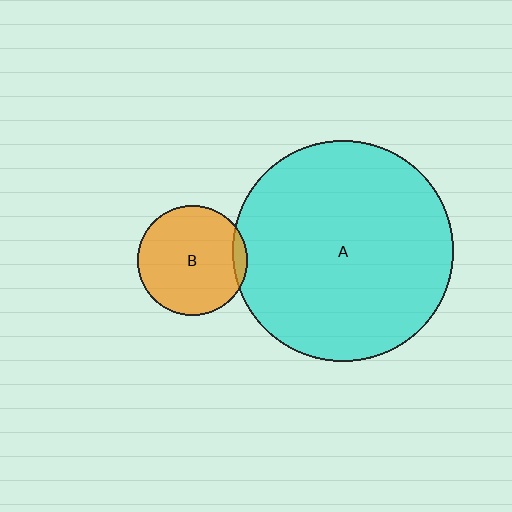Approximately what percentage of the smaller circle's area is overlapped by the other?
Approximately 5%.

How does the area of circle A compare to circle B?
Approximately 4.0 times.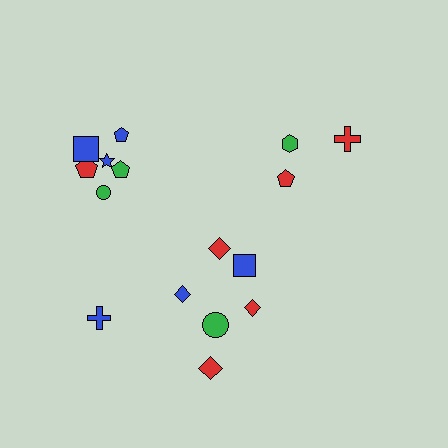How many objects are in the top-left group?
There are 6 objects.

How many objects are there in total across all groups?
There are 16 objects.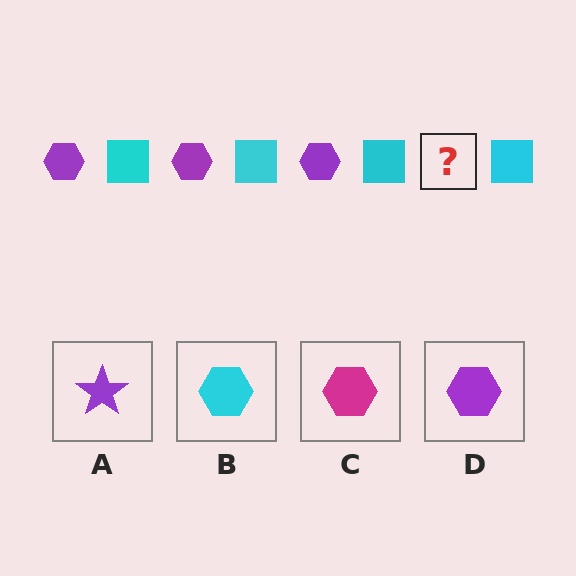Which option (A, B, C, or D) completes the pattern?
D.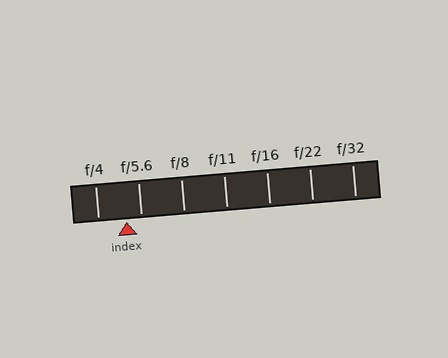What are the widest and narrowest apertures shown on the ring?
The widest aperture shown is f/4 and the narrowest is f/32.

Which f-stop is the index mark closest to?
The index mark is closest to f/5.6.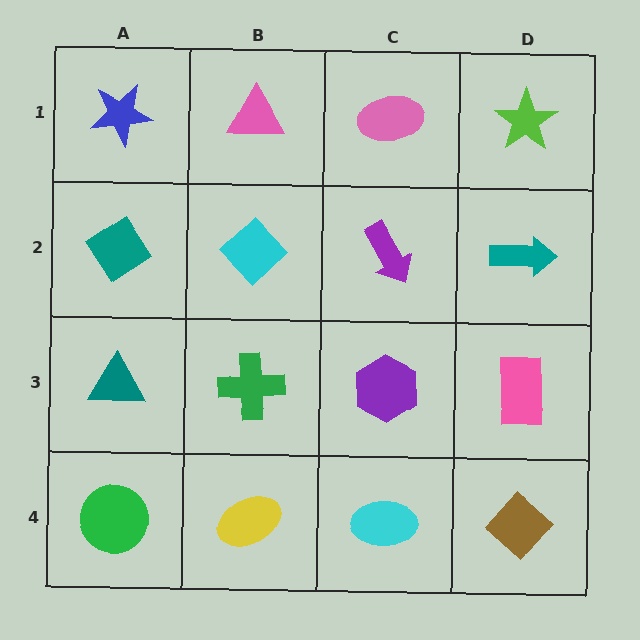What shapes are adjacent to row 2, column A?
A blue star (row 1, column A), a teal triangle (row 3, column A), a cyan diamond (row 2, column B).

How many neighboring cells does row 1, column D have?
2.